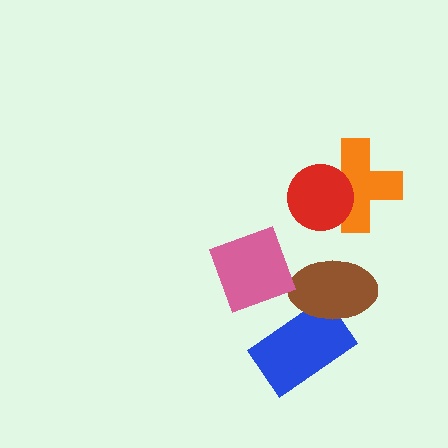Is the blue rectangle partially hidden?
Yes, it is partially covered by another shape.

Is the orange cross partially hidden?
Yes, it is partially covered by another shape.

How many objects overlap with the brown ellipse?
1 object overlaps with the brown ellipse.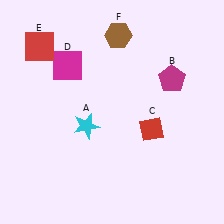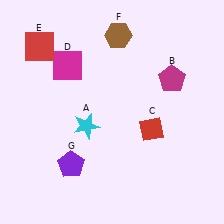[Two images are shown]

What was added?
A purple pentagon (G) was added in Image 2.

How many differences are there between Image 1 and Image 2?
There is 1 difference between the two images.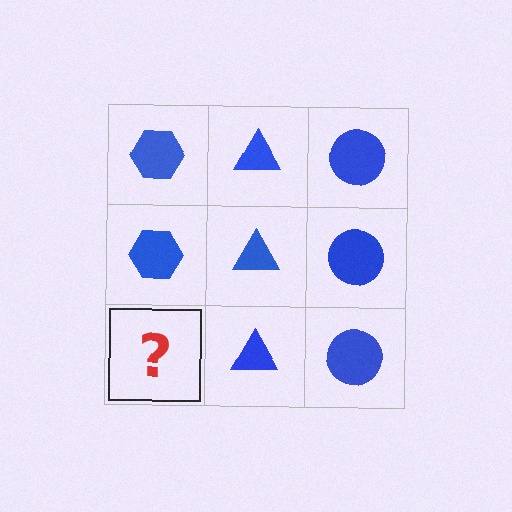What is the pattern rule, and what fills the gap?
The rule is that each column has a consistent shape. The gap should be filled with a blue hexagon.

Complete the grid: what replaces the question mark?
The question mark should be replaced with a blue hexagon.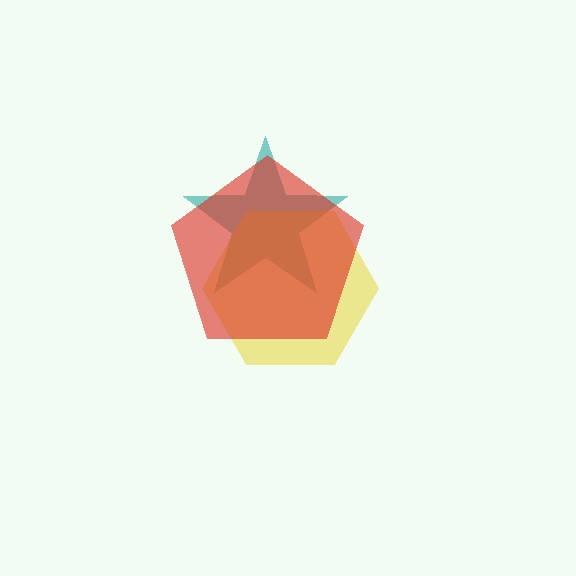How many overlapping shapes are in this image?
There are 3 overlapping shapes in the image.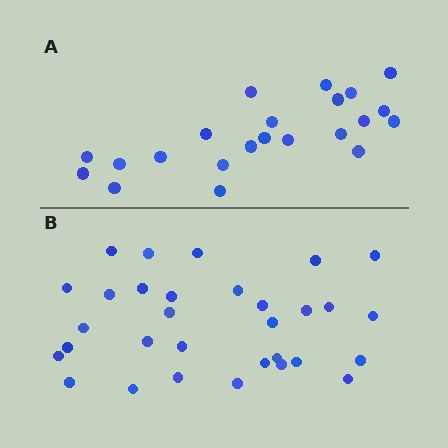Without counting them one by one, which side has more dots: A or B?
Region B (the bottom region) has more dots.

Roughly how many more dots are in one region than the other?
Region B has roughly 8 or so more dots than region A.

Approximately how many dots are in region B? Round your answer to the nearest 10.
About 30 dots. (The exact count is 31, which rounds to 30.)